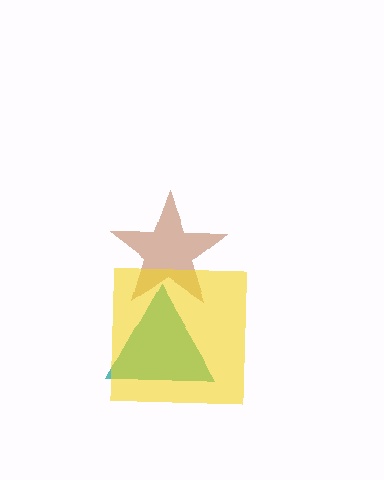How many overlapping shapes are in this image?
There are 3 overlapping shapes in the image.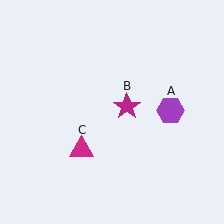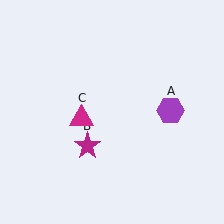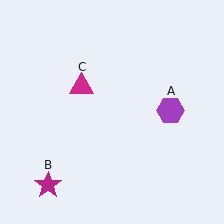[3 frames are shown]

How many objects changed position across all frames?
2 objects changed position: magenta star (object B), magenta triangle (object C).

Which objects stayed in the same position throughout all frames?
Purple hexagon (object A) remained stationary.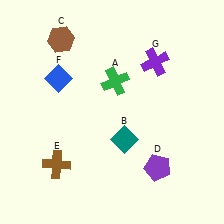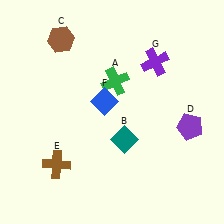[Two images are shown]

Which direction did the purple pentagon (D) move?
The purple pentagon (D) moved up.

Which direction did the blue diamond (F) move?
The blue diamond (F) moved right.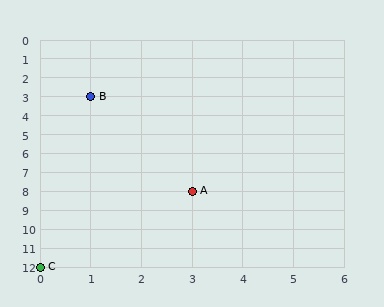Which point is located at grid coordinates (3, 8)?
Point A is at (3, 8).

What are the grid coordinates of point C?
Point C is at grid coordinates (0, 12).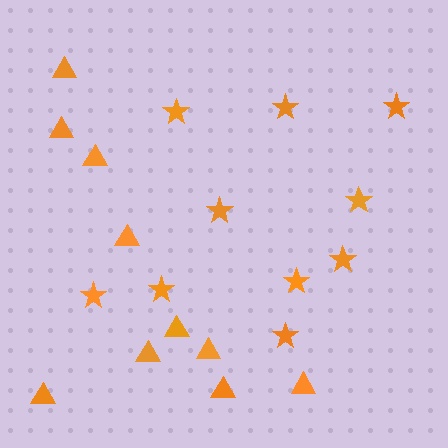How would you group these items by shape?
There are 2 groups: one group of triangles (10) and one group of stars (10).